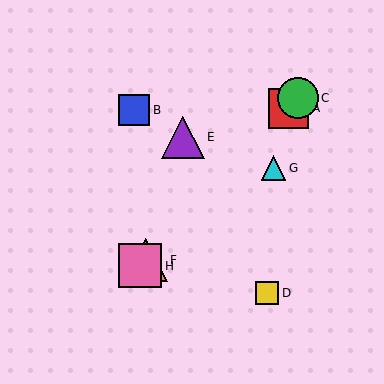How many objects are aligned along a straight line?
4 objects (A, C, F, H) are aligned along a straight line.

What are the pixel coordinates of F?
Object F is at (146, 260).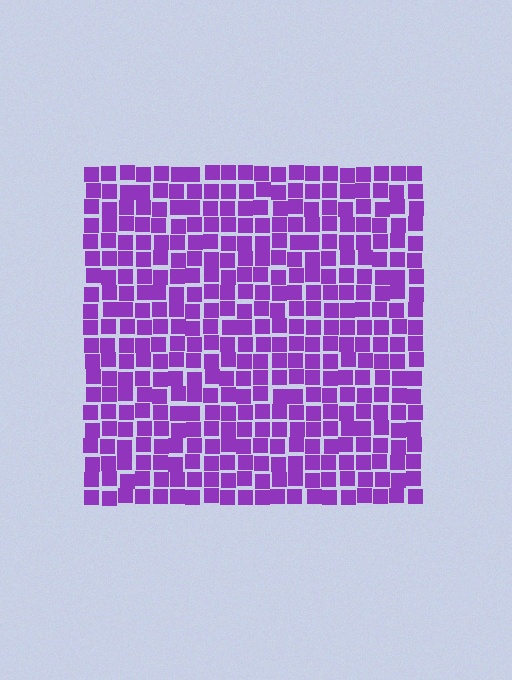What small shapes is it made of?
It is made of small squares.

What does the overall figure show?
The overall figure shows a square.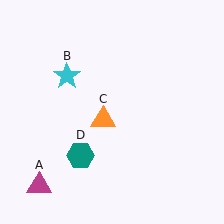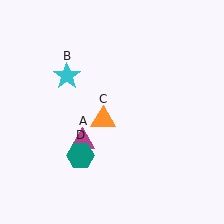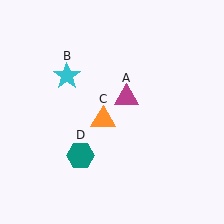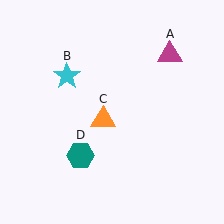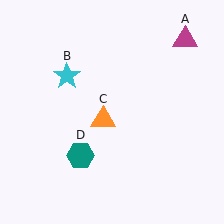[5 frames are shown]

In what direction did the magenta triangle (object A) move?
The magenta triangle (object A) moved up and to the right.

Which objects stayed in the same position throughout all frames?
Cyan star (object B) and orange triangle (object C) and teal hexagon (object D) remained stationary.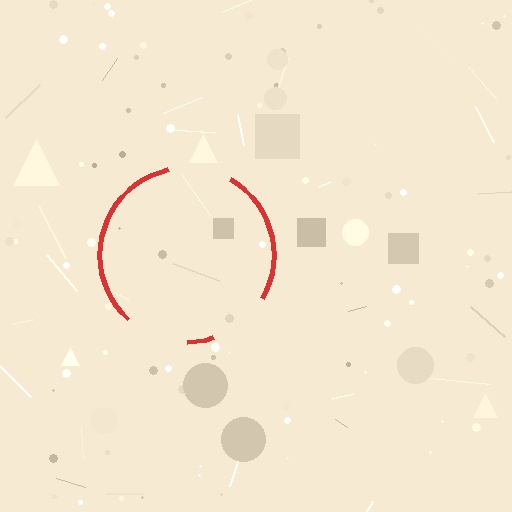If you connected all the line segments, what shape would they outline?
They would outline a circle.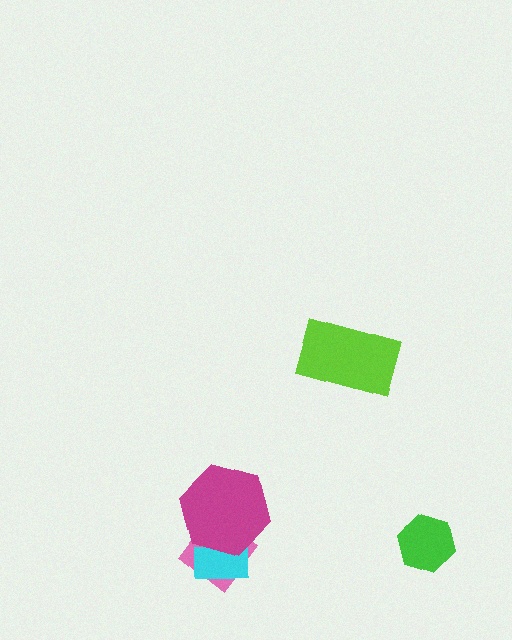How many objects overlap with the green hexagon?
0 objects overlap with the green hexagon.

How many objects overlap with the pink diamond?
2 objects overlap with the pink diamond.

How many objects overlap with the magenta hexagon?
2 objects overlap with the magenta hexagon.